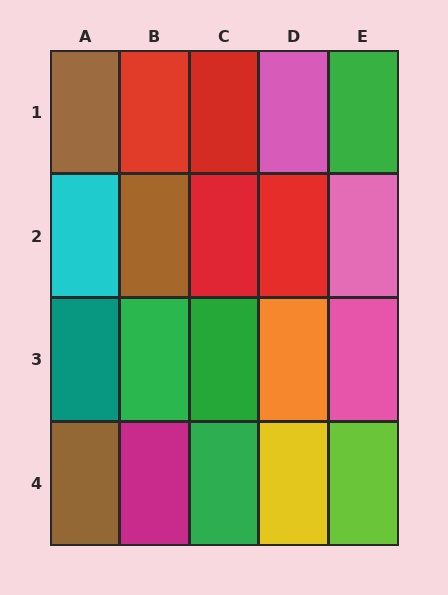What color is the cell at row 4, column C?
Green.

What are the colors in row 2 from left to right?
Cyan, brown, red, red, pink.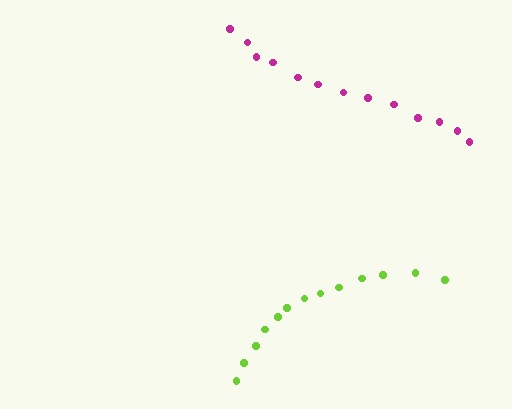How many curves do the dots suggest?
There are 2 distinct paths.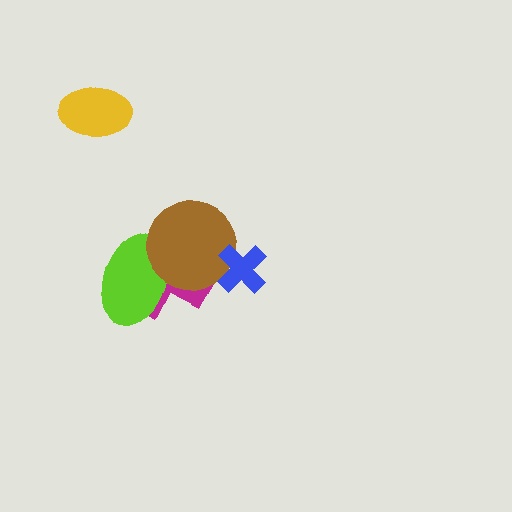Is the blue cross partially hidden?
No, no other shape covers it.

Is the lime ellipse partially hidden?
Yes, it is partially covered by another shape.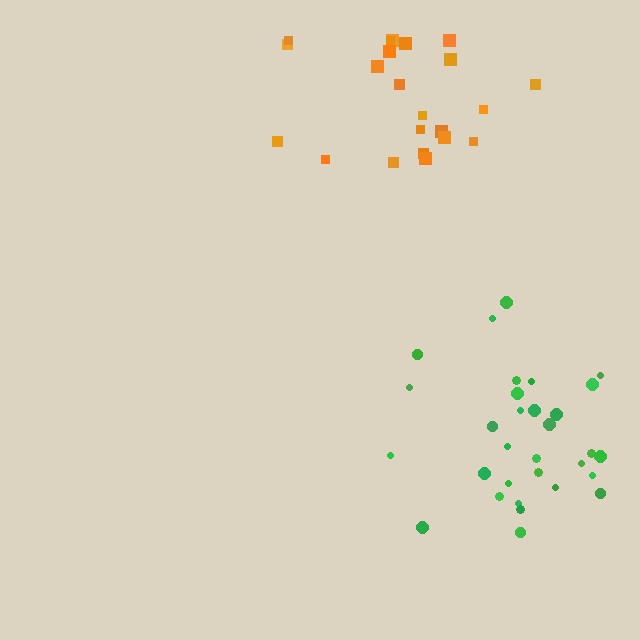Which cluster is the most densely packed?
Green.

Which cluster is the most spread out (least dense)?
Orange.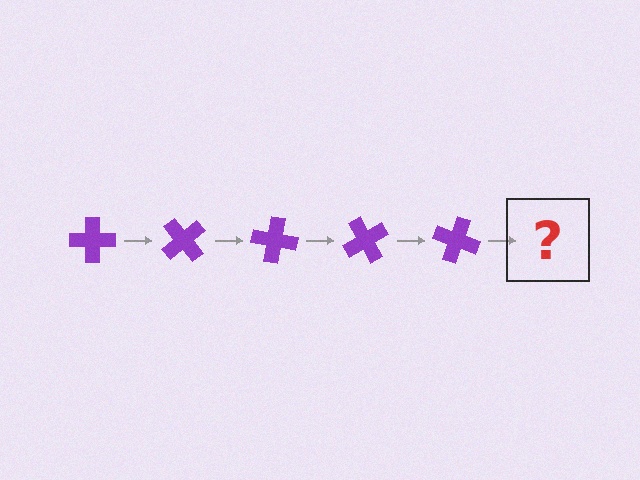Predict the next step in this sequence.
The next step is a purple cross rotated 250 degrees.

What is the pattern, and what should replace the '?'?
The pattern is that the cross rotates 50 degrees each step. The '?' should be a purple cross rotated 250 degrees.